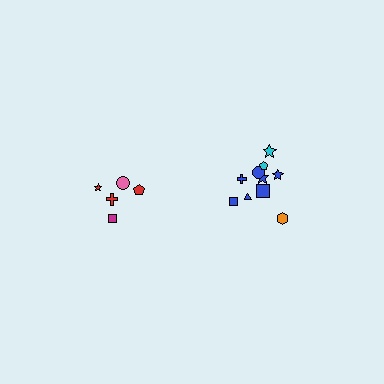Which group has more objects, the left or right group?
The right group.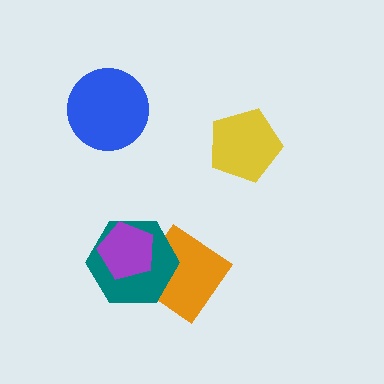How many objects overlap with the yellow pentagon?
0 objects overlap with the yellow pentagon.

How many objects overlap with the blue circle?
0 objects overlap with the blue circle.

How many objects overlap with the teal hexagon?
2 objects overlap with the teal hexagon.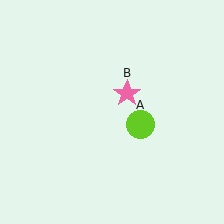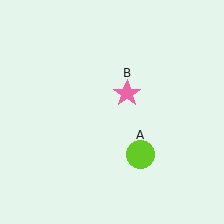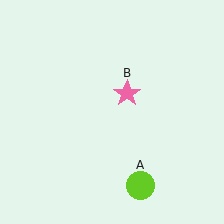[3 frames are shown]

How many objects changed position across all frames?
1 object changed position: lime circle (object A).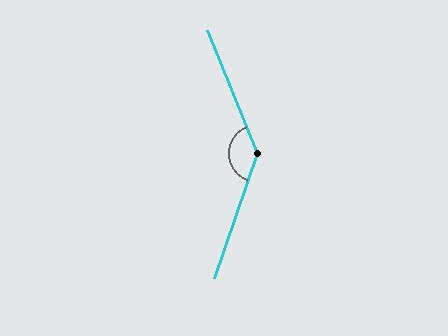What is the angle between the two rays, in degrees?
Approximately 139 degrees.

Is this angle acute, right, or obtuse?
It is obtuse.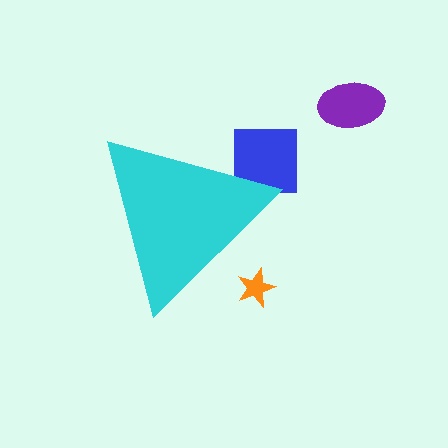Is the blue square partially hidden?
Yes, the blue square is partially hidden behind the cyan triangle.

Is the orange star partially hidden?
Yes, the orange star is partially hidden behind the cyan triangle.